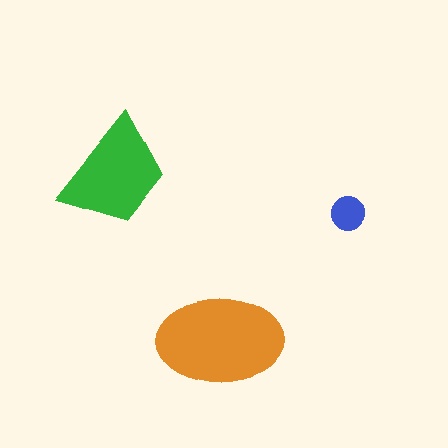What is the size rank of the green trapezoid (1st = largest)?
2nd.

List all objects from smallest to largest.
The blue circle, the green trapezoid, the orange ellipse.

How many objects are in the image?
There are 3 objects in the image.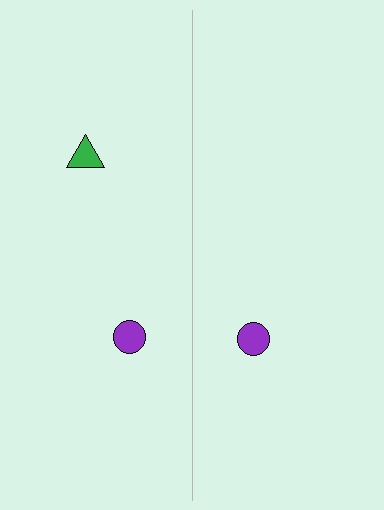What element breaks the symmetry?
A green triangle is missing from the right side.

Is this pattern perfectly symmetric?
No, the pattern is not perfectly symmetric. A green triangle is missing from the right side.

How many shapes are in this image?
There are 3 shapes in this image.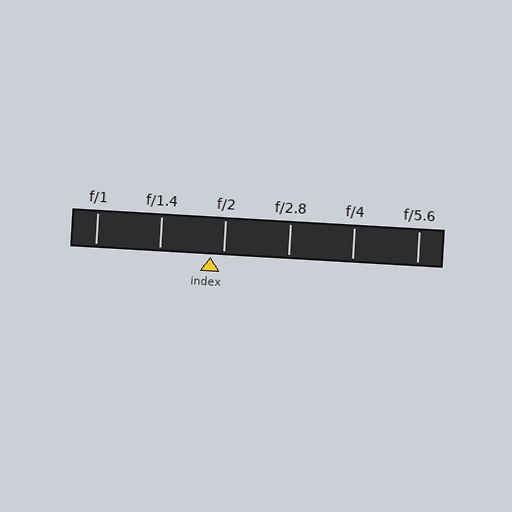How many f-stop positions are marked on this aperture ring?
There are 6 f-stop positions marked.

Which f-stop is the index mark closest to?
The index mark is closest to f/2.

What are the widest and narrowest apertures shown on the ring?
The widest aperture shown is f/1 and the narrowest is f/5.6.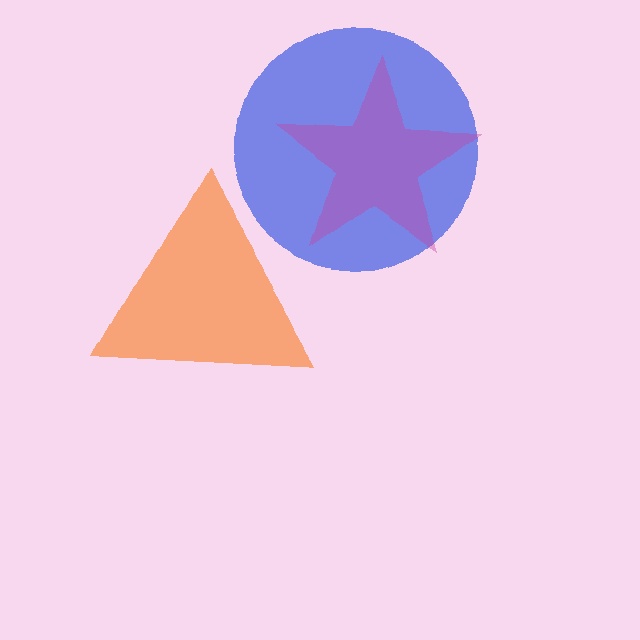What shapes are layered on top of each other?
The layered shapes are: a blue circle, an orange triangle, a magenta star.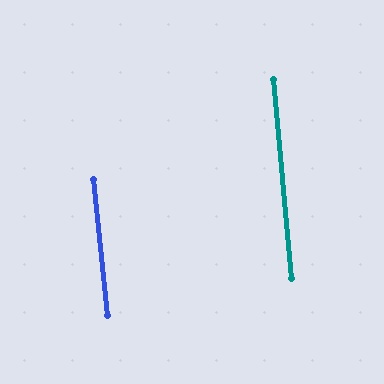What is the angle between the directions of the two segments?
Approximately 1 degree.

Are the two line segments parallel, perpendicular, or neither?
Parallel — their directions differ by only 1.2°.